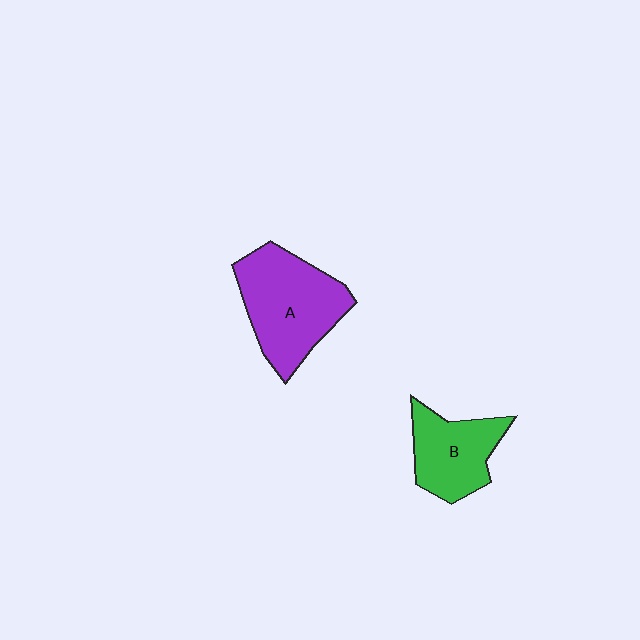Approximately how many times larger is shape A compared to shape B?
Approximately 1.5 times.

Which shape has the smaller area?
Shape B (green).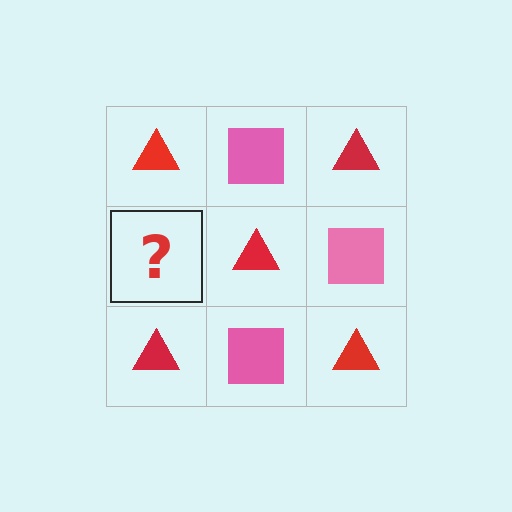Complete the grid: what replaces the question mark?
The question mark should be replaced with a pink square.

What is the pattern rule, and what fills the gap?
The rule is that it alternates red triangle and pink square in a checkerboard pattern. The gap should be filled with a pink square.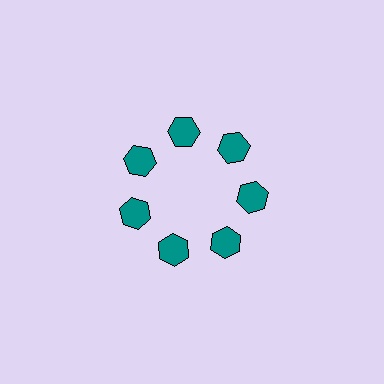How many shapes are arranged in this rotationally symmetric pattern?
There are 7 shapes, arranged in 7 groups of 1.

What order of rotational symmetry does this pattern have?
This pattern has 7-fold rotational symmetry.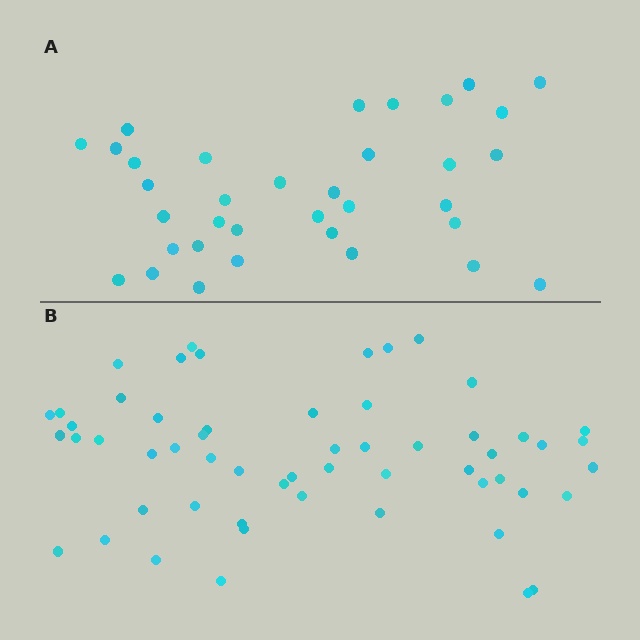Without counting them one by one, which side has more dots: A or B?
Region B (the bottom region) has more dots.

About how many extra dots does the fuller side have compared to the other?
Region B has approximately 20 more dots than region A.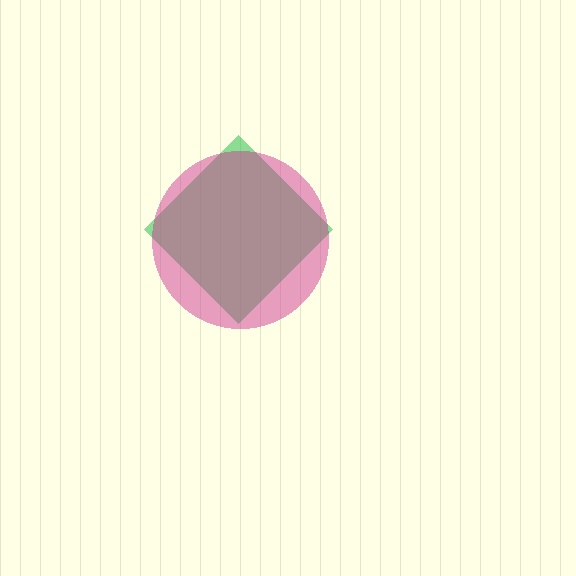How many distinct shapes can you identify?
There are 2 distinct shapes: a green diamond, a magenta circle.